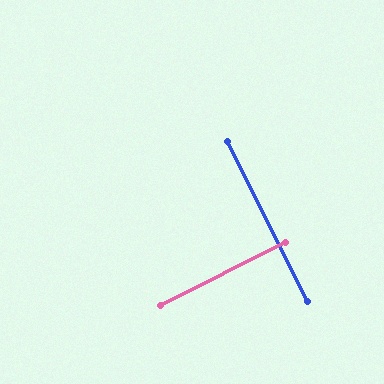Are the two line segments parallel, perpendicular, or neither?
Perpendicular — they meet at approximately 90°.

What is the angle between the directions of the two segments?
Approximately 90 degrees.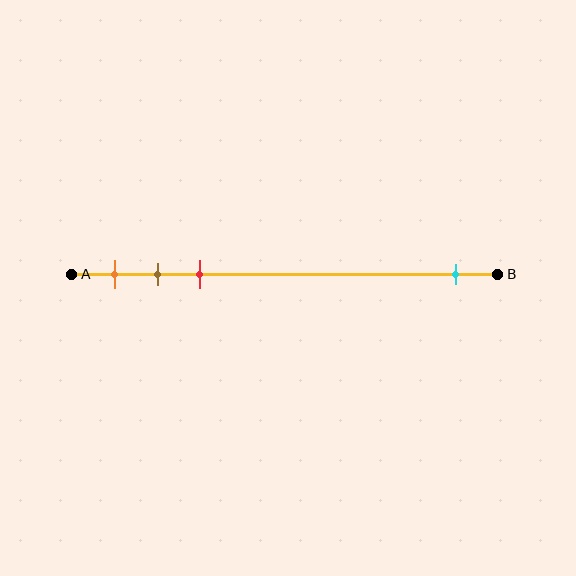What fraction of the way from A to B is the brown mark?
The brown mark is approximately 20% (0.2) of the way from A to B.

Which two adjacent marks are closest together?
The brown and red marks are the closest adjacent pair.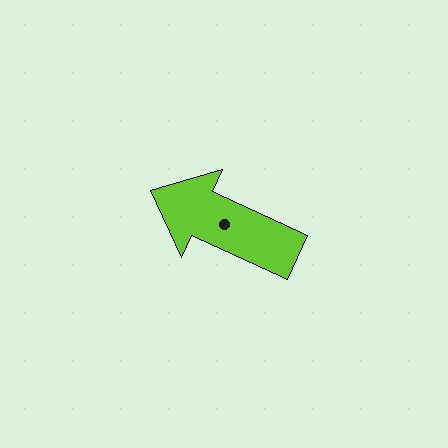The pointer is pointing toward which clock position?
Roughly 10 o'clock.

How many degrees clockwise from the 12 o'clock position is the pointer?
Approximately 295 degrees.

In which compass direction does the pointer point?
Northwest.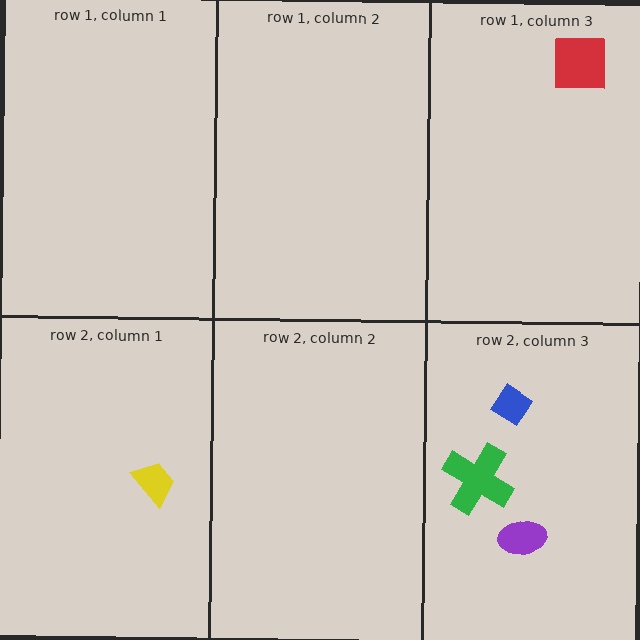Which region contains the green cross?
The row 2, column 3 region.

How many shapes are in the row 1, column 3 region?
1.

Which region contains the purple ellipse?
The row 2, column 3 region.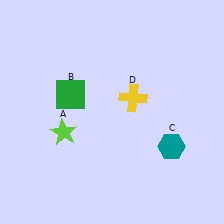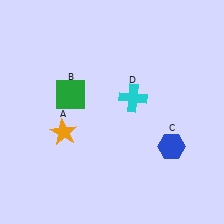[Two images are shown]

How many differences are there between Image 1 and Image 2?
There are 3 differences between the two images.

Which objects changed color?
A changed from lime to orange. C changed from teal to blue. D changed from yellow to cyan.